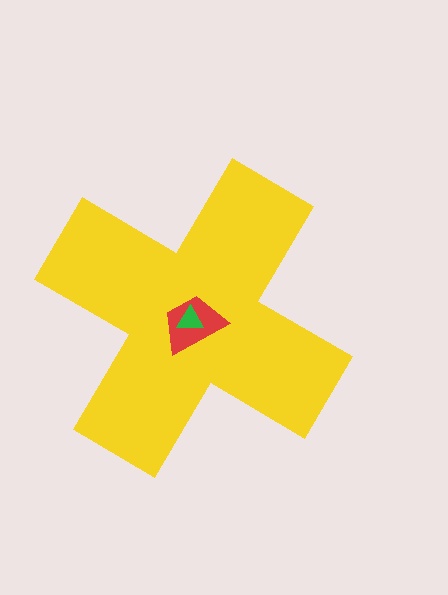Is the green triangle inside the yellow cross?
Yes.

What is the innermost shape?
The green triangle.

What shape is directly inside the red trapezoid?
The green triangle.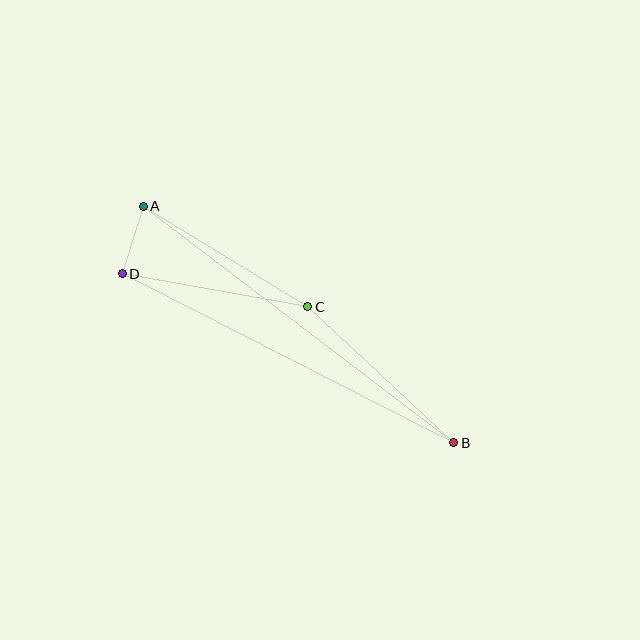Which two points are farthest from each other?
Points A and B are farthest from each other.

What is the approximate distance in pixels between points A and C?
The distance between A and C is approximately 193 pixels.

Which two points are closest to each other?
Points A and D are closest to each other.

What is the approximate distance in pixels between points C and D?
The distance between C and D is approximately 188 pixels.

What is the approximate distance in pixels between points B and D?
The distance between B and D is approximately 372 pixels.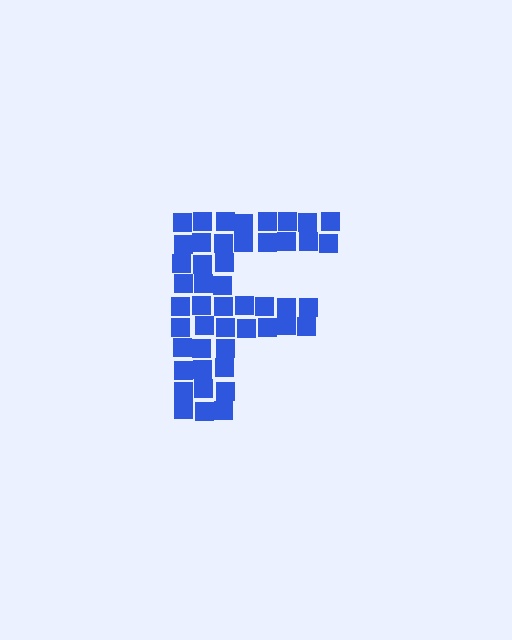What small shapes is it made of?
It is made of small squares.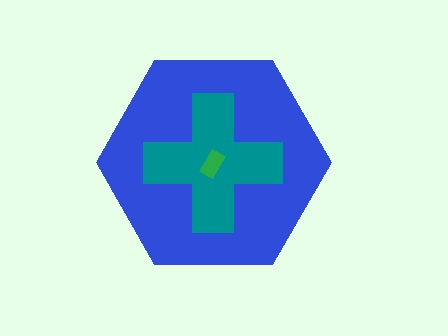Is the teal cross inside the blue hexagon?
Yes.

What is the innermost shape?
The green rectangle.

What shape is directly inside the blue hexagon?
The teal cross.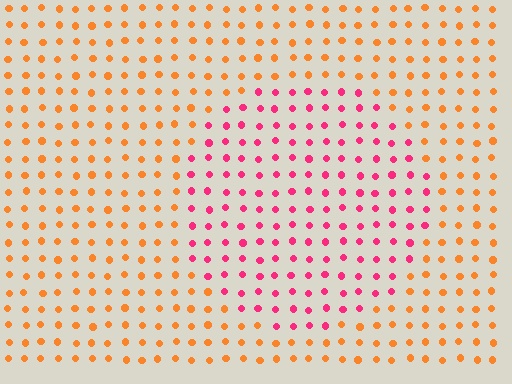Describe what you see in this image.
The image is filled with small orange elements in a uniform arrangement. A circle-shaped region is visible where the elements are tinted to a slightly different hue, forming a subtle color boundary.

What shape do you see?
I see a circle.